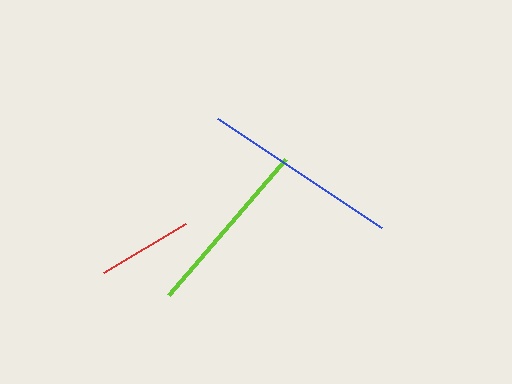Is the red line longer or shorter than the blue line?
The blue line is longer than the red line.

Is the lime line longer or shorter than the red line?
The lime line is longer than the red line.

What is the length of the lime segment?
The lime segment is approximately 179 pixels long.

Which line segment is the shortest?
The red line is the shortest at approximately 96 pixels.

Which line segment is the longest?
The blue line is the longest at approximately 197 pixels.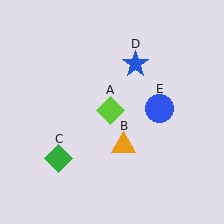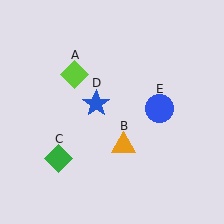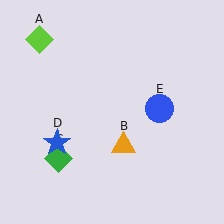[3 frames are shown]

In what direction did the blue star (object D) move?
The blue star (object D) moved down and to the left.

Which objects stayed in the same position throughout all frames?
Orange triangle (object B) and green diamond (object C) and blue circle (object E) remained stationary.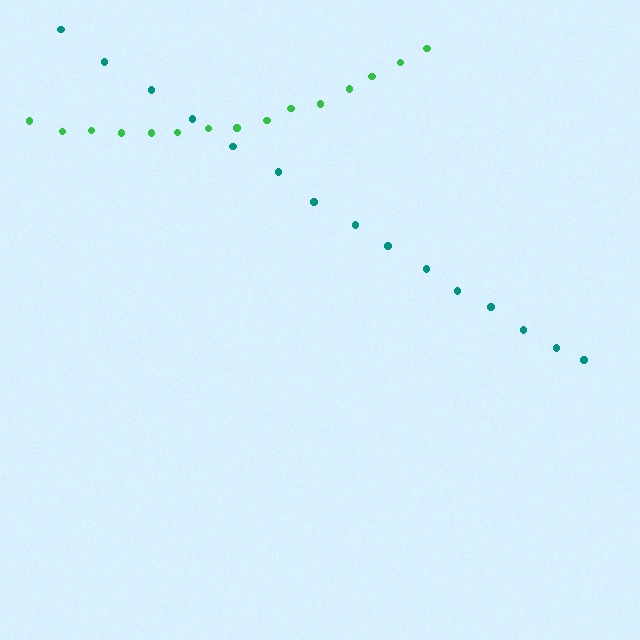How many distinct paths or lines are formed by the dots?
There are 2 distinct paths.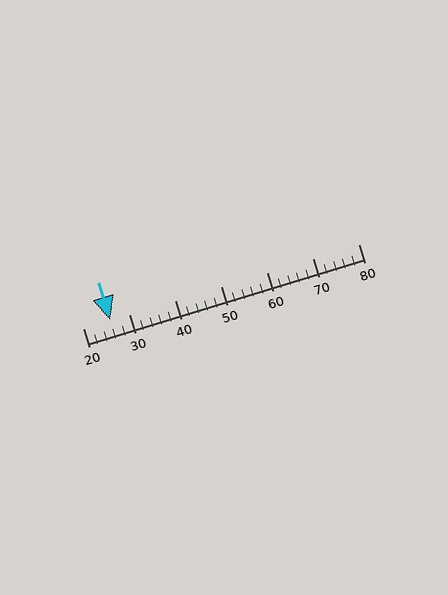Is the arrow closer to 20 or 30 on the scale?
The arrow is closer to 30.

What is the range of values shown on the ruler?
The ruler shows values from 20 to 80.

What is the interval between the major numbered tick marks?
The major tick marks are spaced 10 units apart.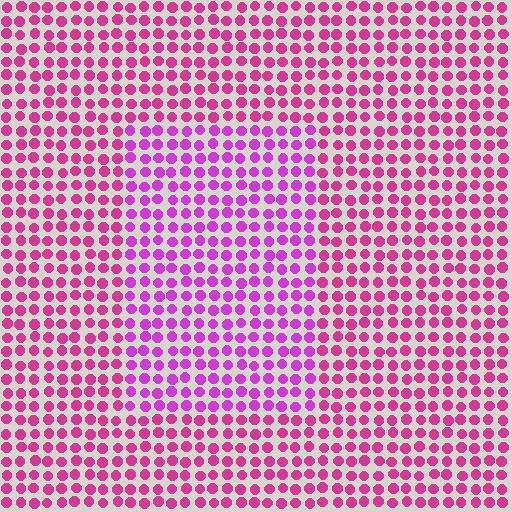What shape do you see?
I see a rectangle.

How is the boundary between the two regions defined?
The boundary is defined purely by a slight shift in hue (about 26 degrees). Spacing, size, and orientation are identical on both sides.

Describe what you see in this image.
The image is filled with small magenta elements in a uniform arrangement. A rectangle-shaped region is visible where the elements are tinted to a slightly different hue, forming a subtle color boundary.